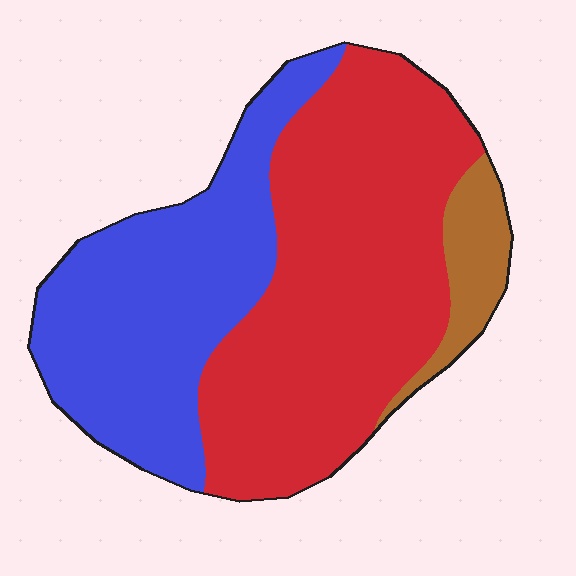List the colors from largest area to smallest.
From largest to smallest: red, blue, brown.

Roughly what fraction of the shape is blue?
Blue covers about 40% of the shape.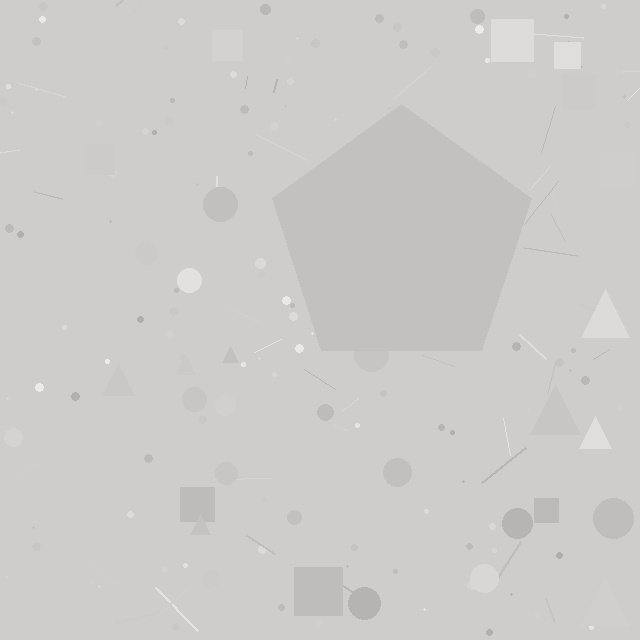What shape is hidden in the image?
A pentagon is hidden in the image.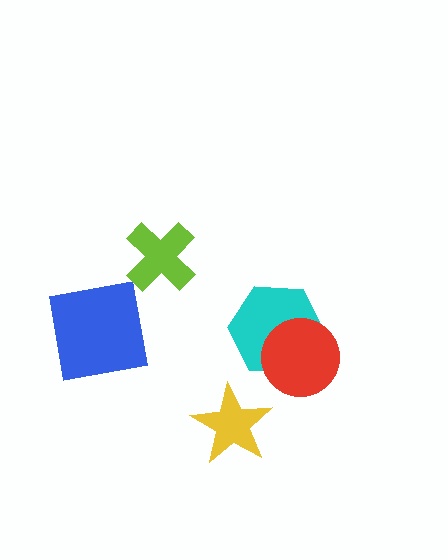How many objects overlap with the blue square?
0 objects overlap with the blue square.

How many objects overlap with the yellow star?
0 objects overlap with the yellow star.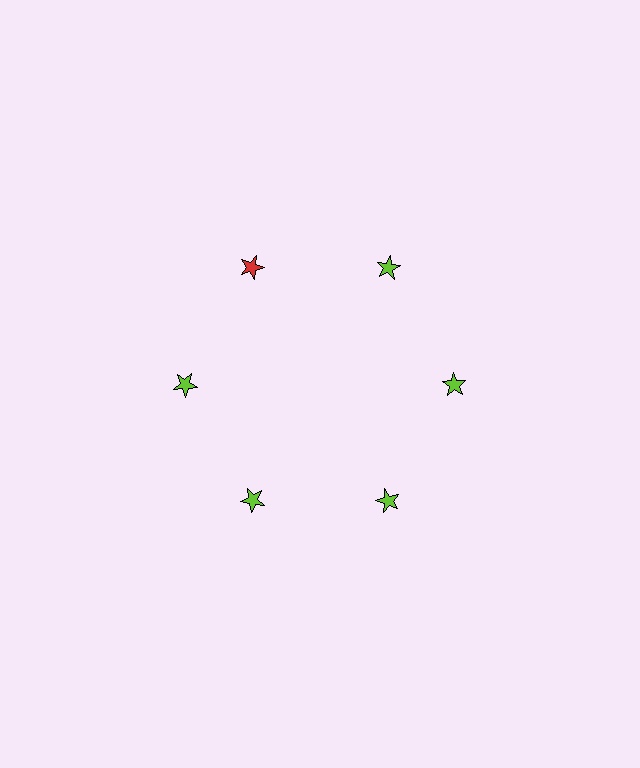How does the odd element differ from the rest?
It has a different color: red instead of lime.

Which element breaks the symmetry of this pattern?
The red star at roughly the 11 o'clock position breaks the symmetry. All other shapes are lime stars.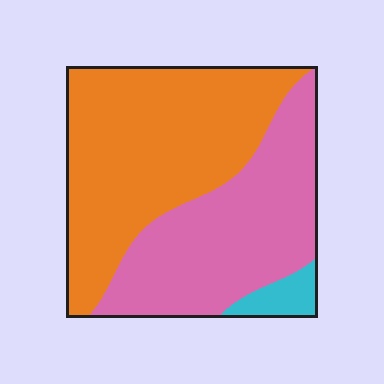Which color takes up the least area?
Cyan, at roughly 5%.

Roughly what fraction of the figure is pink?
Pink takes up between a quarter and a half of the figure.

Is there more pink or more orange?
Orange.